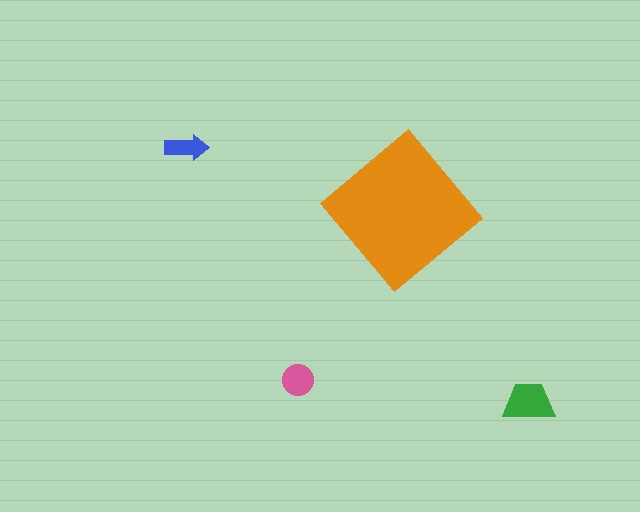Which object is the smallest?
The blue arrow.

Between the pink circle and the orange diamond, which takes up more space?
The orange diamond.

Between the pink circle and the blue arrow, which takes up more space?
The pink circle.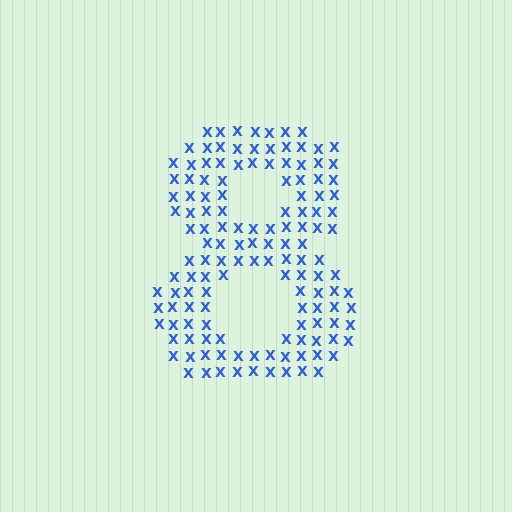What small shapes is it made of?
It is made of small letter X's.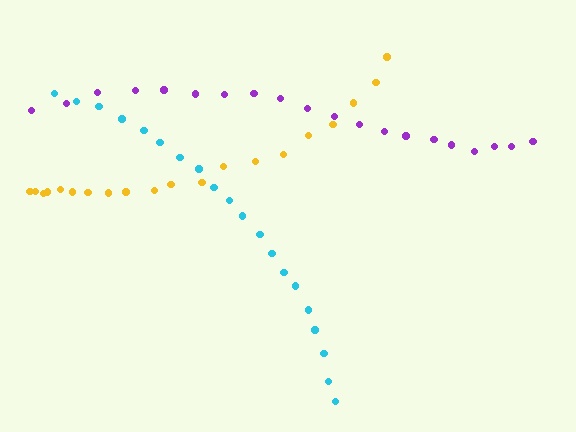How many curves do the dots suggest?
There are 3 distinct paths.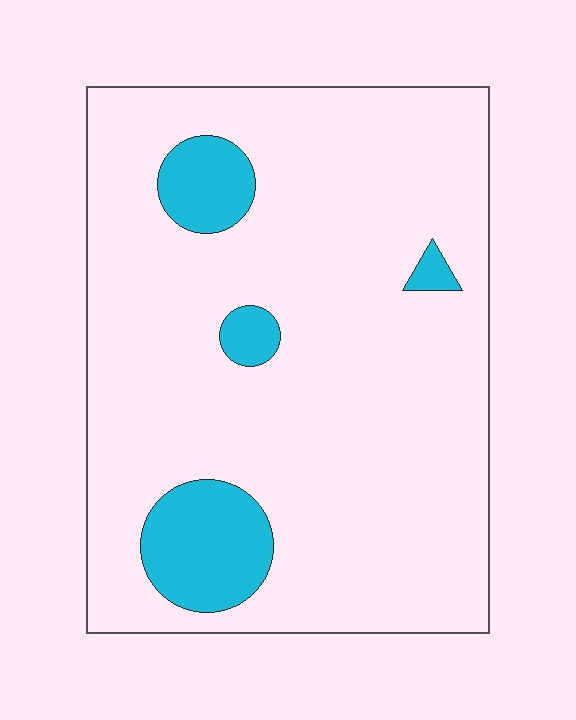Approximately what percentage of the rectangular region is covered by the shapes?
Approximately 10%.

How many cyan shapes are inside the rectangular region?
4.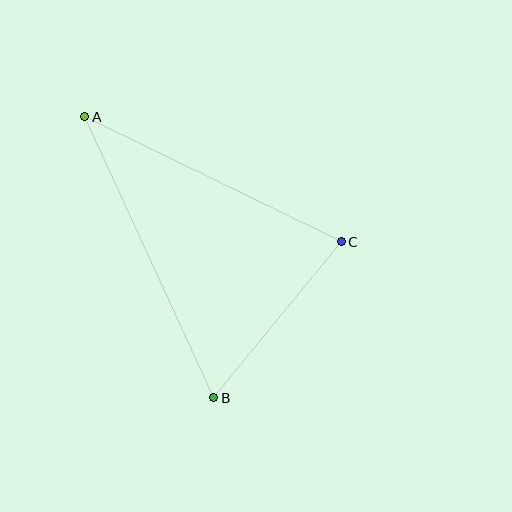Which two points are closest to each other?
Points B and C are closest to each other.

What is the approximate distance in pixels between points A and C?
The distance between A and C is approximately 285 pixels.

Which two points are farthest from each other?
Points A and B are farthest from each other.